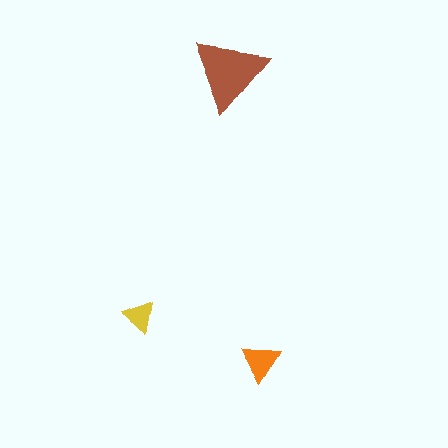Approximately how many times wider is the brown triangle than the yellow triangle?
About 2.5 times wider.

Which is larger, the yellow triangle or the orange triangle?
The orange one.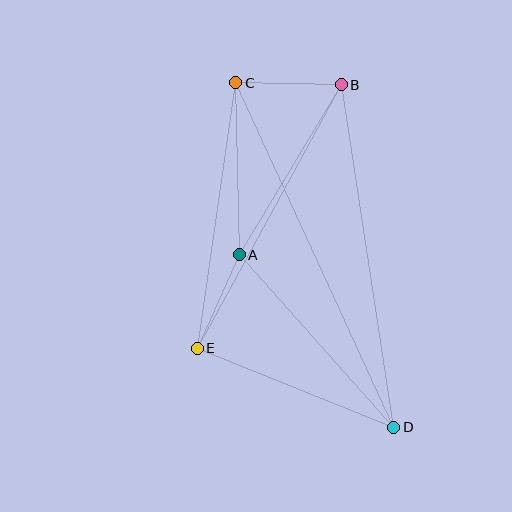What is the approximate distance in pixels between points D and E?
The distance between D and E is approximately 212 pixels.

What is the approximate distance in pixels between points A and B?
The distance between A and B is approximately 198 pixels.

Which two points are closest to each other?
Points A and E are closest to each other.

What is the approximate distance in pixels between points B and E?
The distance between B and E is approximately 300 pixels.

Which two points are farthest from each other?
Points C and D are farthest from each other.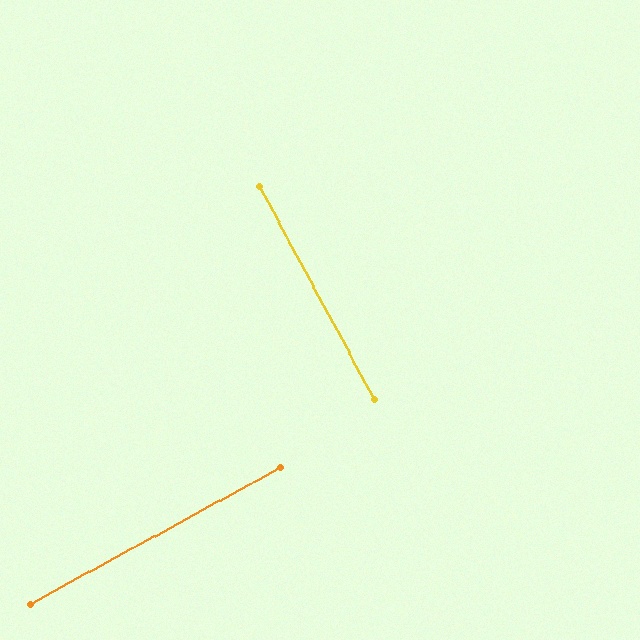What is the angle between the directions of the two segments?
Approximately 90 degrees.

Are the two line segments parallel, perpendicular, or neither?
Perpendicular — they meet at approximately 90°.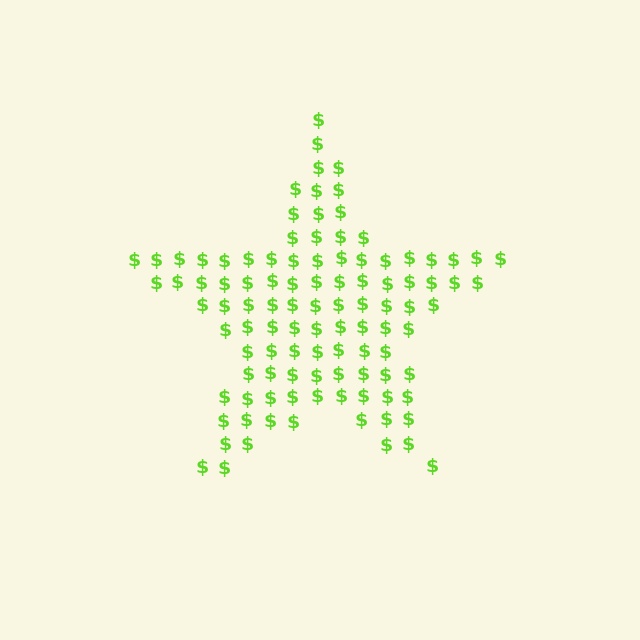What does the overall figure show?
The overall figure shows a star.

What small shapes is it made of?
It is made of small dollar signs.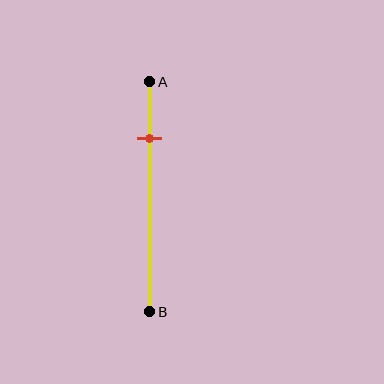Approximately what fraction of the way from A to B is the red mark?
The red mark is approximately 25% of the way from A to B.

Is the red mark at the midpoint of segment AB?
No, the mark is at about 25% from A, not at the 50% midpoint.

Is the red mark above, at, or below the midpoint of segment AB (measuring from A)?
The red mark is above the midpoint of segment AB.